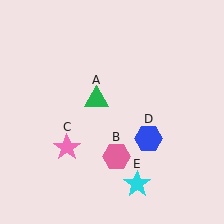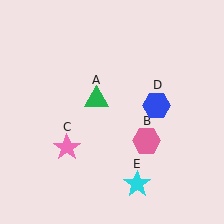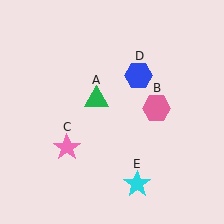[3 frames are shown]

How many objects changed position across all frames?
2 objects changed position: pink hexagon (object B), blue hexagon (object D).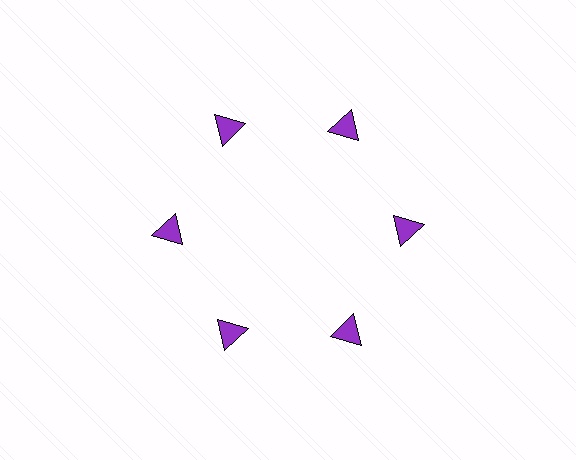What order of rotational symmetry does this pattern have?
This pattern has 6-fold rotational symmetry.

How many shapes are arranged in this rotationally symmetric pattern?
There are 6 shapes, arranged in 6 groups of 1.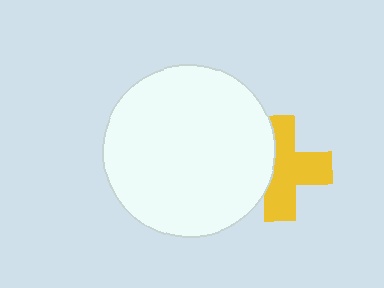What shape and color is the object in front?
The object in front is a white circle.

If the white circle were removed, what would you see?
You would see the complete yellow cross.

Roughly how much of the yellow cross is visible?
Most of it is visible (roughly 66%).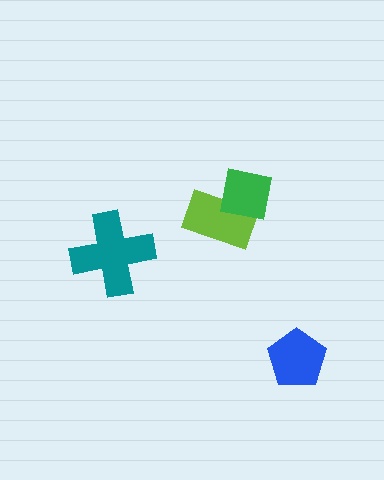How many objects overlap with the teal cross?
0 objects overlap with the teal cross.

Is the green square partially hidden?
No, no other shape covers it.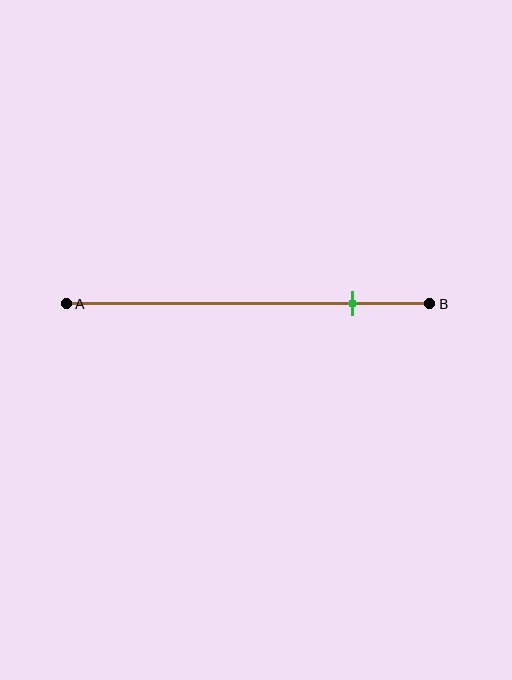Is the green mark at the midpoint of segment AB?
No, the mark is at about 80% from A, not at the 50% midpoint.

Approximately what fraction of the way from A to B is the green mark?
The green mark is approximately 80% of the way from A to B.